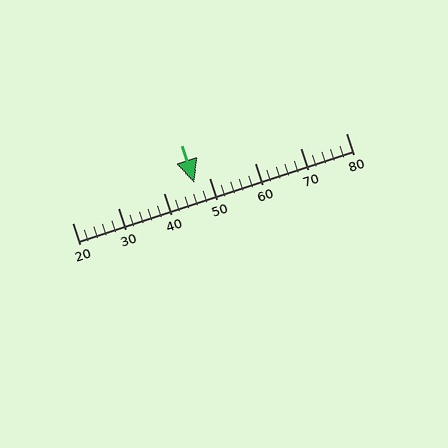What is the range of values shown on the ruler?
The ruler shows values from 20 to 80.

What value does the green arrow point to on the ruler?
The green arrow points to approximately 47.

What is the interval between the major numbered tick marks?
The major tick marks are spaced 10 units apart.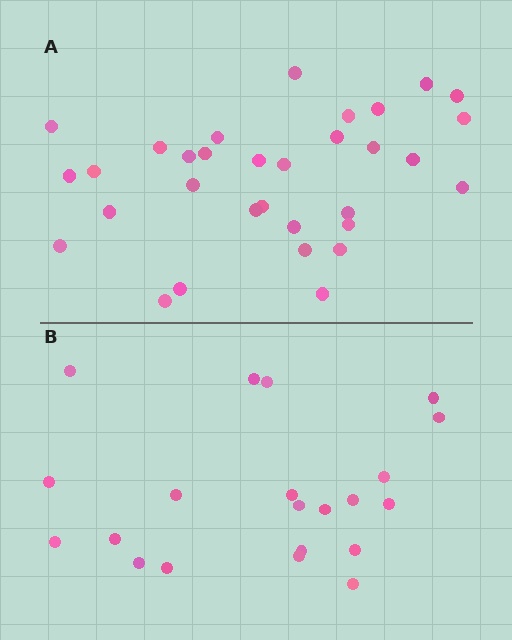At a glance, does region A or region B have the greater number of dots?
Region A (the top region) has more dots.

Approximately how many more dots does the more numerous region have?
Region A has roughly 12 or so more dots than region B.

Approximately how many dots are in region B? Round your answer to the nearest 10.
About 20 dots. (The exact count is 21, which rounds to 20.)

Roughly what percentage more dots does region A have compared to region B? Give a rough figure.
About 50% more.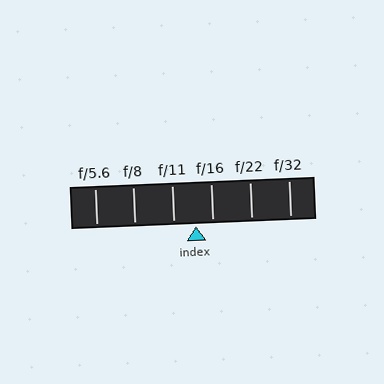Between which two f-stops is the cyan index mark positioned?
The index mark is between f/11 and f/16.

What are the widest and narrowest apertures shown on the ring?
The widest aperture shown is f/5.6 and the narrowest is f/32.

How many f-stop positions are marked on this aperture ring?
There are 6 f-stop positions marked.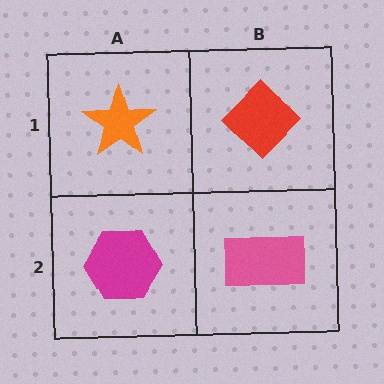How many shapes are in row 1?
2 shapes.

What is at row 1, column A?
An orange star.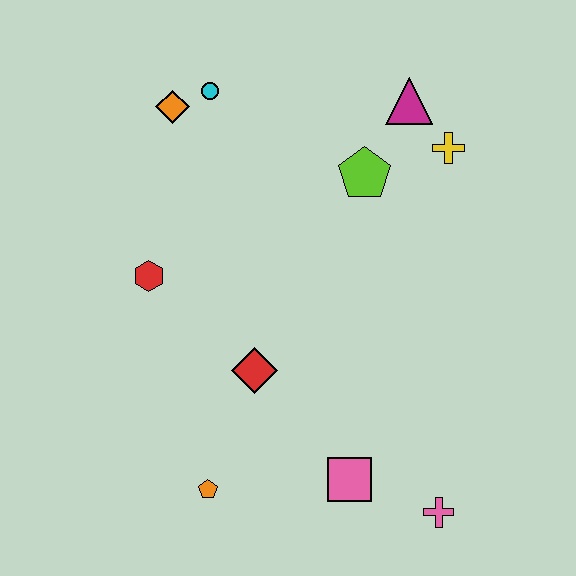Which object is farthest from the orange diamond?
The pink cross is farthest from the orange diamond.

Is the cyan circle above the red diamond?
Yes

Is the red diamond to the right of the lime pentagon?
No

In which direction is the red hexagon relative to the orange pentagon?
The red hexagon is above the orange pentagon.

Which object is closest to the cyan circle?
The orange diamond is closest to the cyan circle.